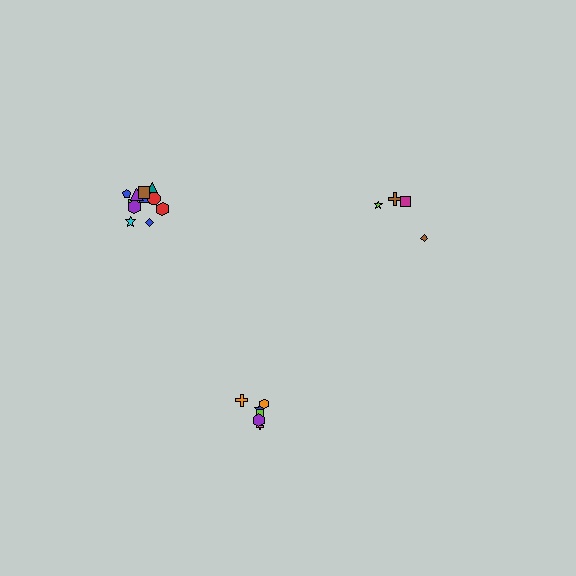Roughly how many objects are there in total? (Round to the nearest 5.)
Roughly 20 objects in total.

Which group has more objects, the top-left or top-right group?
The top-left group.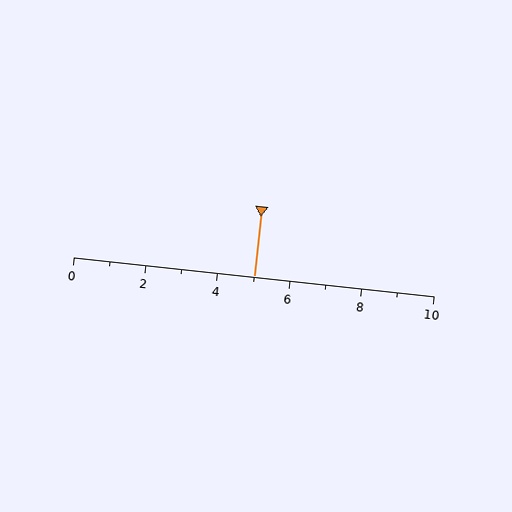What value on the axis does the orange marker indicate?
The marker indicates approximately 5.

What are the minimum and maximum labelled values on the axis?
The axis runs from 0 to 10.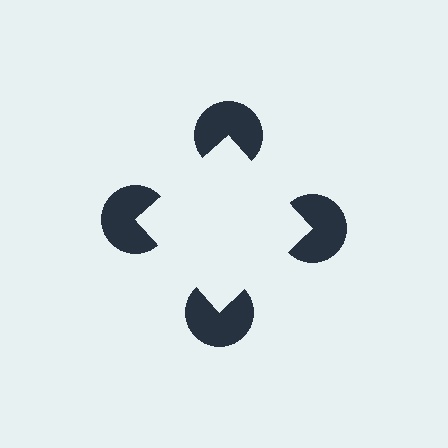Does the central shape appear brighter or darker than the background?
It typically appears slightly brighter than the background, even though no actual brightness change is drawn.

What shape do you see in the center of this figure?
An illusory square — its edges are inferred from the aligned wedge cuts in the pac-man discs, not physically drawn.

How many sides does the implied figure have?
4 sides.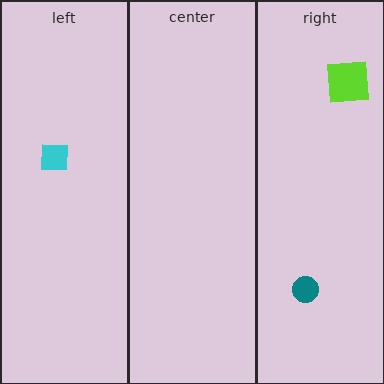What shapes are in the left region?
The cyan square.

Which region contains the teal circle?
The right region.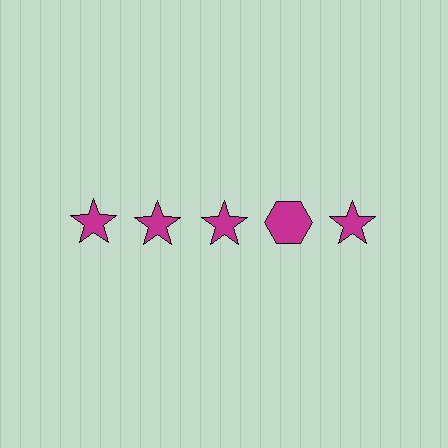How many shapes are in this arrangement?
There are 5 shapes arranged in a grid pattern.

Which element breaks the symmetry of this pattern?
The magenta hexagon in the top row, second from right column breaks the symmetry. All other shapes are magenta stars.